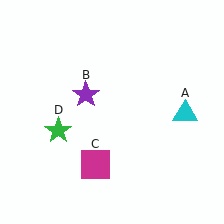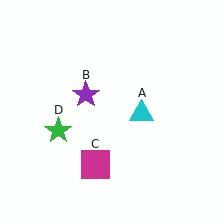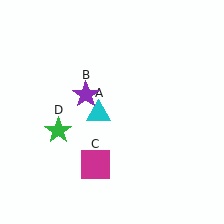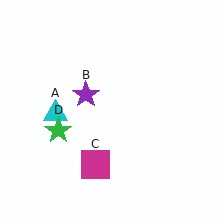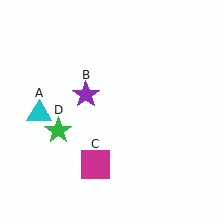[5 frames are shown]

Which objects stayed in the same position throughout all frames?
Purple star (object B) and magenta square (object C) and green star (object D) remained stationary.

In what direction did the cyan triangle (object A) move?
The cyan triangle (object A) moved left.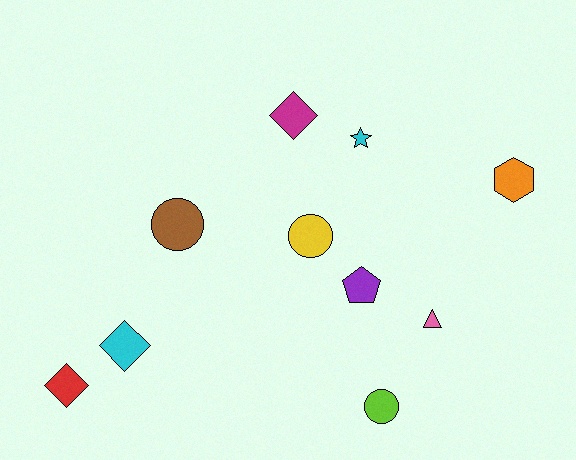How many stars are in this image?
There is 1 star.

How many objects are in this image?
There are 10 objects.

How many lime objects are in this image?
There is 1 lime object.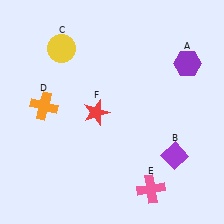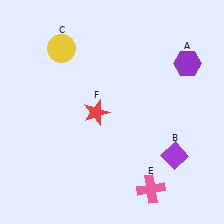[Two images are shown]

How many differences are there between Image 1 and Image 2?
There is 1 difference between the two images.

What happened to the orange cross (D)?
The orange cross (D) was removed in Image 2. It was in the top-left area of Image 1.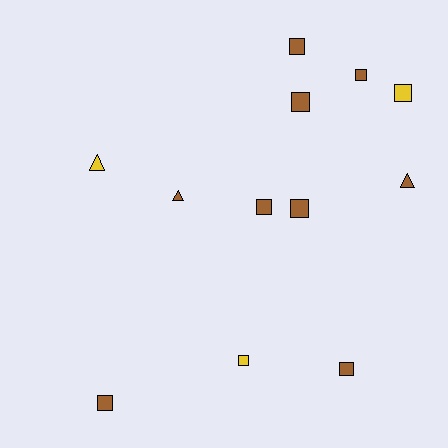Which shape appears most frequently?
Square, with 9 objects.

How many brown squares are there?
There are 7 brown squares.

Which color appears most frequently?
Brown, with 9 objects.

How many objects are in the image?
There are 12 objects.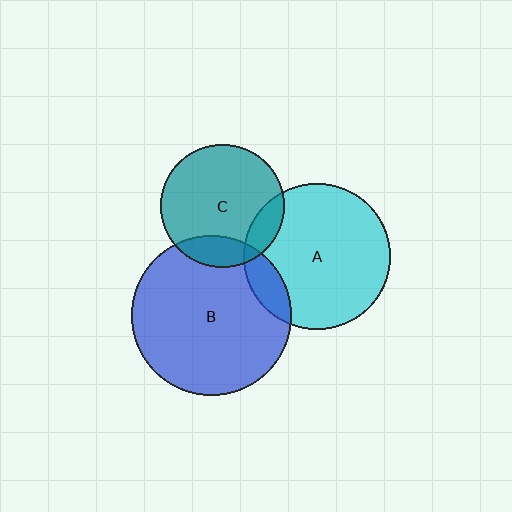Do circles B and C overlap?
Yes.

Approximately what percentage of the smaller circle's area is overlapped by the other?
Approximately 15%.